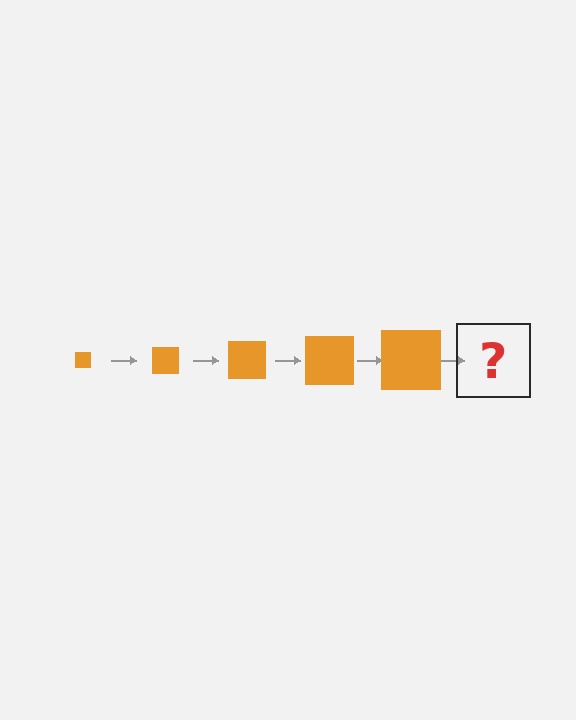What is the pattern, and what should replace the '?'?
The pattern is that the square gets progressively larger each step. The '?' should be an orange square, larger than the previous one.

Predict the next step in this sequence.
The next step is an orange square, larger than the previous one.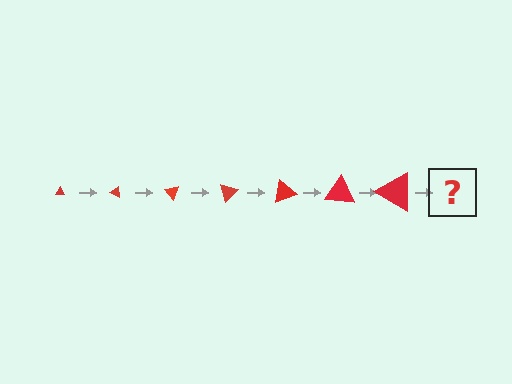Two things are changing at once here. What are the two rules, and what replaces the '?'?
The two rules are that the triangle grows larger each step and it rotates 25 degrees each step. The '?' should be a triangle, larger than the previous one and rotated 175 degrees from the start.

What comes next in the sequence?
The next element should be a triangle, larger than the previous one and rotated 175 degrees from the start.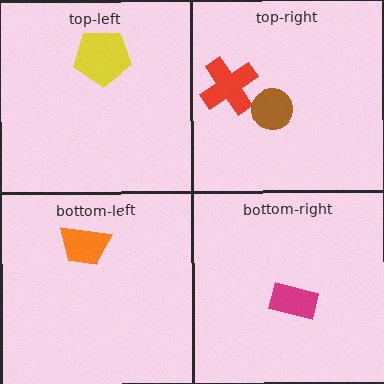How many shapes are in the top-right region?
2.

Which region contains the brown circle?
The top-right region.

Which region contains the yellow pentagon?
The top-left region.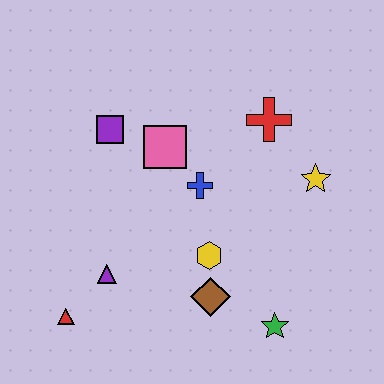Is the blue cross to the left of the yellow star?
Yes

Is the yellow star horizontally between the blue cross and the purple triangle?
No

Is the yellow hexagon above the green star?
Yes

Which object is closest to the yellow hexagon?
The brown diamond is closest to the yellow hexagon.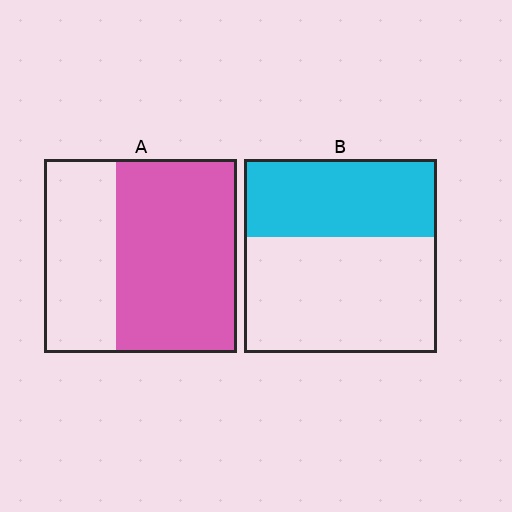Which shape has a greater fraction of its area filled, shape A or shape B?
Shape A.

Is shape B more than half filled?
No.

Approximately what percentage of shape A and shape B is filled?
A is approximately 65% and B is approximately 40%.